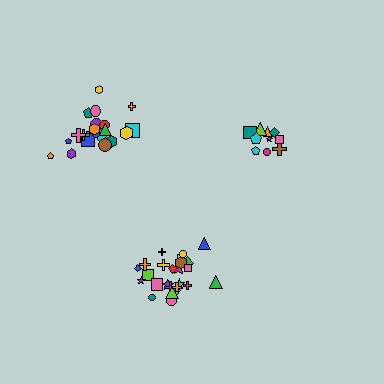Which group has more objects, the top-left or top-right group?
The top-left group.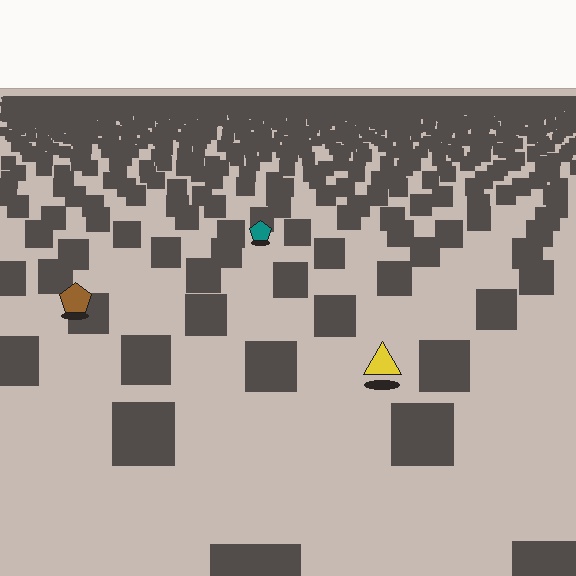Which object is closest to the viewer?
The yellow triangle is closest. The texture marks near it are larger and more spread out.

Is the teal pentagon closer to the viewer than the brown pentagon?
No. The brown pentagon is closer — you can tell from the texture gradient: the ground texture is coarser near it.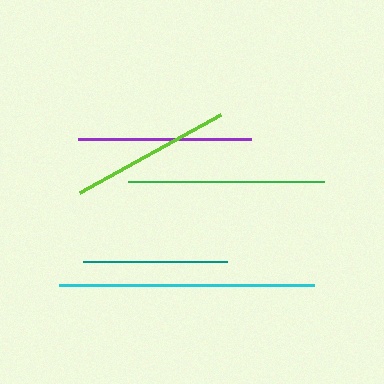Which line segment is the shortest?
The teal line is the shortest at approximately 144 pixels.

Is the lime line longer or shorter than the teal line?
The lime line is longer than the teal line.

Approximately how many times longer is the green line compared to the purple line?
The green line is approximately 1.1 times the length of the purple line.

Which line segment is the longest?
The cyan line is the longest at approximately 255 pixels.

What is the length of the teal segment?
The teal segment is approximately 144 pixels long.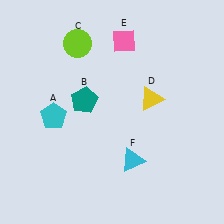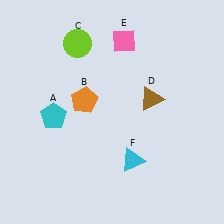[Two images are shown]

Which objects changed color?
B changed from teal to orange. D changed from yellow to brown.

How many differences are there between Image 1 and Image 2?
There are 2 differences between the two images.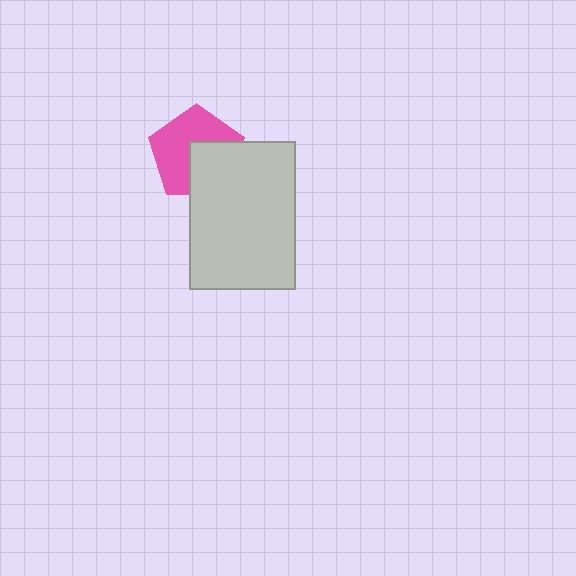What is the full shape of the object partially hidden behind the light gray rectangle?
The partially hidden object is a pink pentagon.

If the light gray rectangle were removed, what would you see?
You would see the complete pink pentagon.